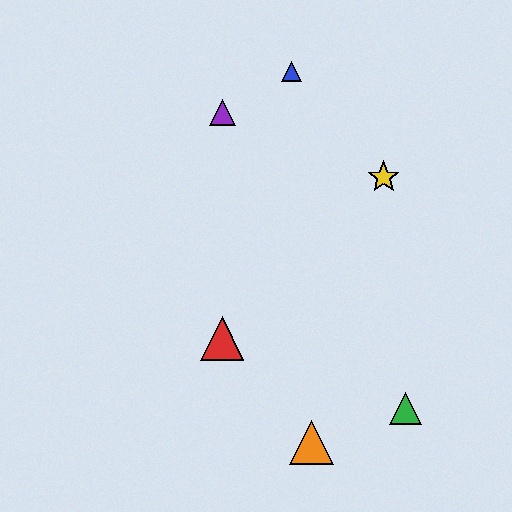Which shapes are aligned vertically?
The red triangle, the purple triangle are aligned vertically.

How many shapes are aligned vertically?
2 shapes (the red triangle, the purple triangle) are aligned vertically.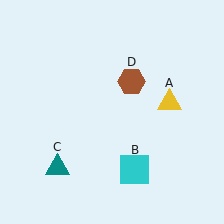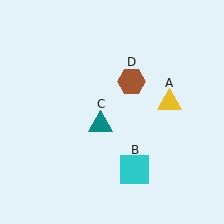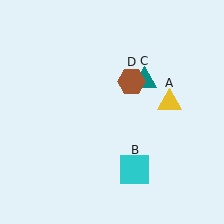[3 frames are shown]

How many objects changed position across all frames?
1 object changed position: teal triangle (object C).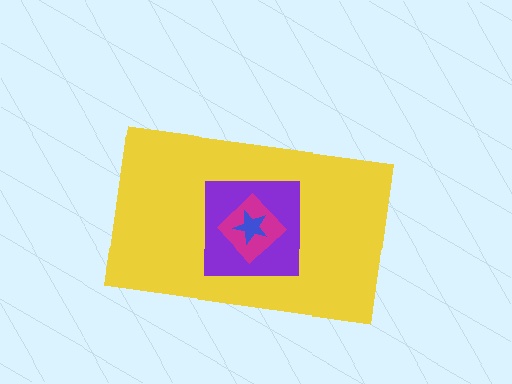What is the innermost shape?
The blue star.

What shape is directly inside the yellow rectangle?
The purple square.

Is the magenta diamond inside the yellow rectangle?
Yes.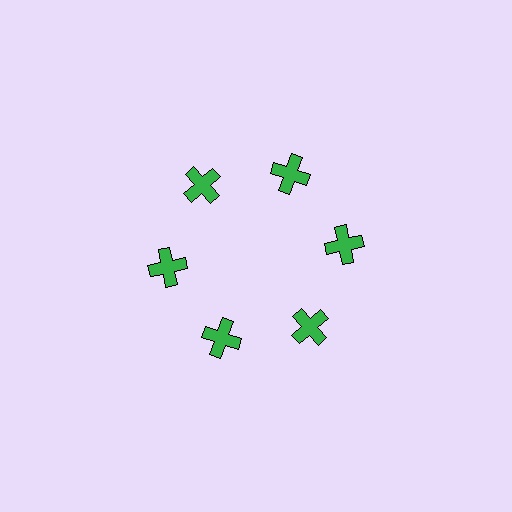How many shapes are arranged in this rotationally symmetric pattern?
There are 6 shapes, arranged in 6 groups of 1.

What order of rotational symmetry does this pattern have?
This pattern has 6-fold rotational symmetry.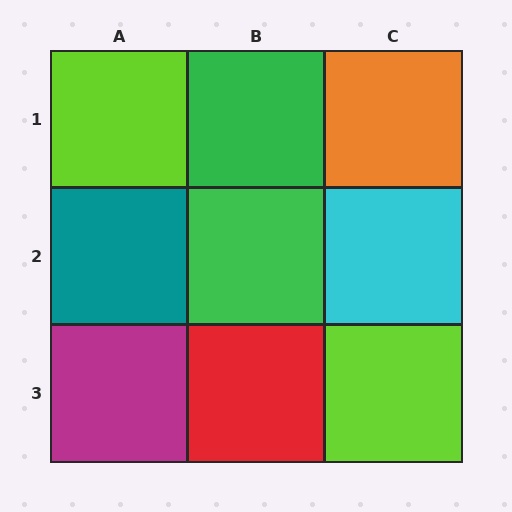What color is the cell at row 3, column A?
Magenta.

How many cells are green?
2 cells are green.